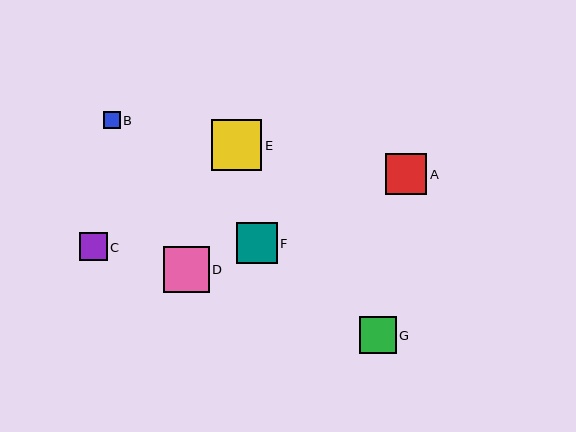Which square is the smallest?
Square B is the smallest with a size of approximately 17 pixels.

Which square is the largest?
Square E is the largest with a size of approximately 51 pixels.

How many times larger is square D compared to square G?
Square D is approximately 1.2 times the size of square G.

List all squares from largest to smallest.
From largest to smallest: E, D, A, F, G, C, B.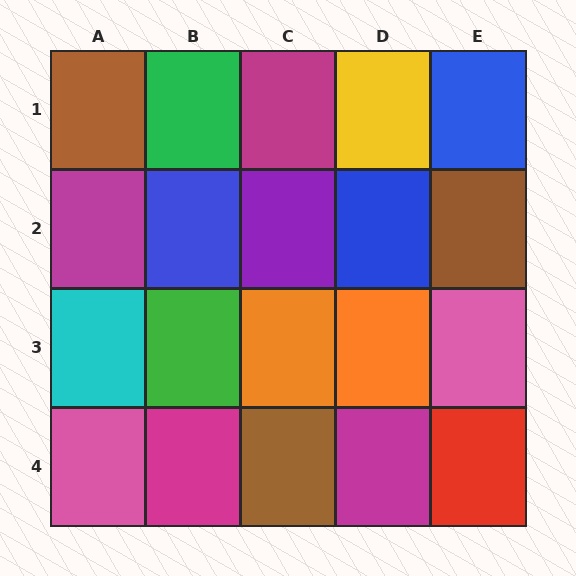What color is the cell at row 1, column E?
Blue.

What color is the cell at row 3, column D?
Orange.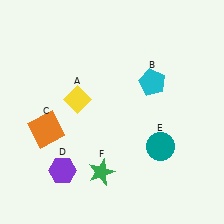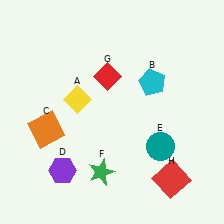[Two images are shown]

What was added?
A red diamond (G), a red square (H) were added in Image 2.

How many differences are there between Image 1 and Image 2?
There are 2 differences between the two images.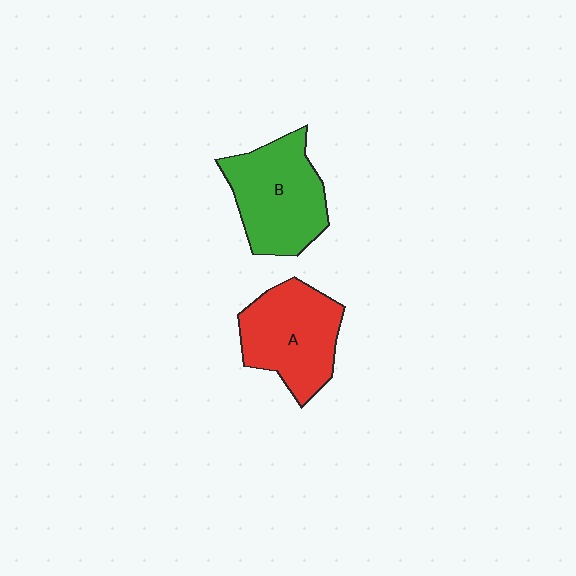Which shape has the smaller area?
Shape A (red).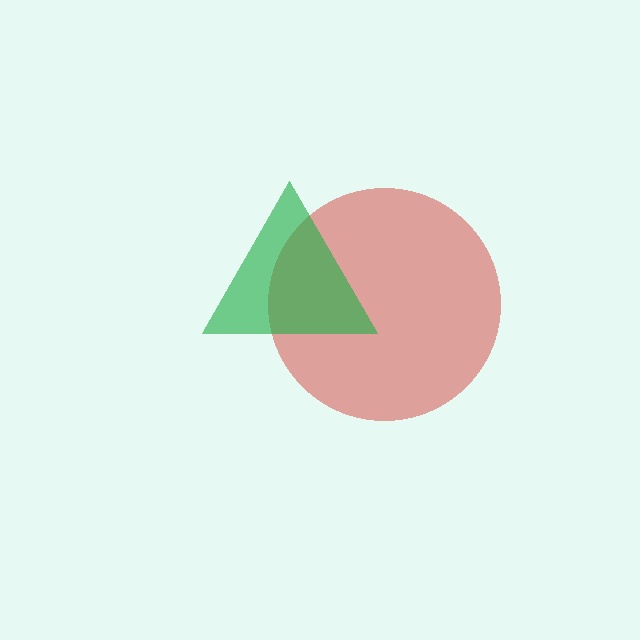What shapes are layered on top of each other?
The layered shapes are: a red circle, a green triangle.